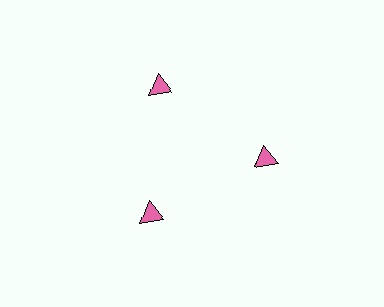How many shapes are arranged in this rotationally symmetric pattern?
There are 3 shapes, arranged in 3 groups of 1.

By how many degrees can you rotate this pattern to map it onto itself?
The pattern maps onto itself every 120 degrees of rotation.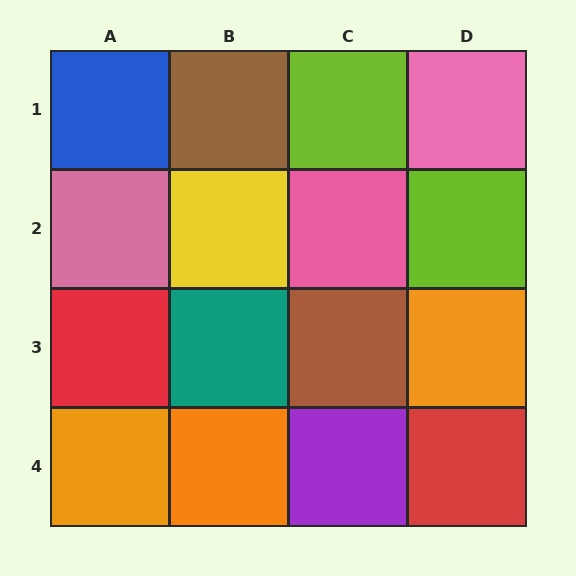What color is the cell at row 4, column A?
Orange.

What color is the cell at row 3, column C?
Brown.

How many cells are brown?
2 cells are brown.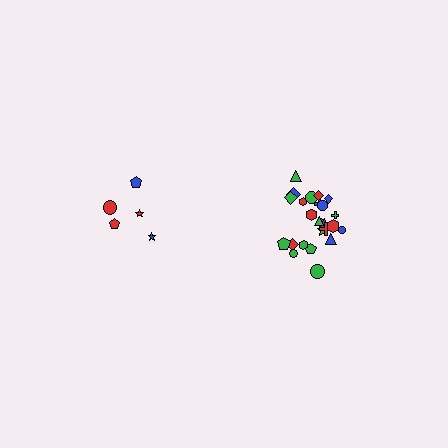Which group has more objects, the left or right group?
The right group.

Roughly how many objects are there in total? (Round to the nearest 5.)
Roughly 30 objects in total.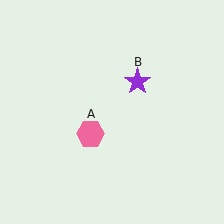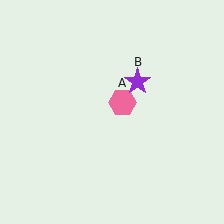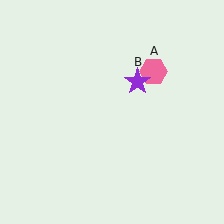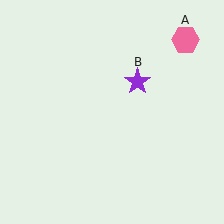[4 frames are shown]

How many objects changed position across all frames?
1 object changed position: pink hexagon (object A).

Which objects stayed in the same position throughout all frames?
Purple star (object B) remained stationary.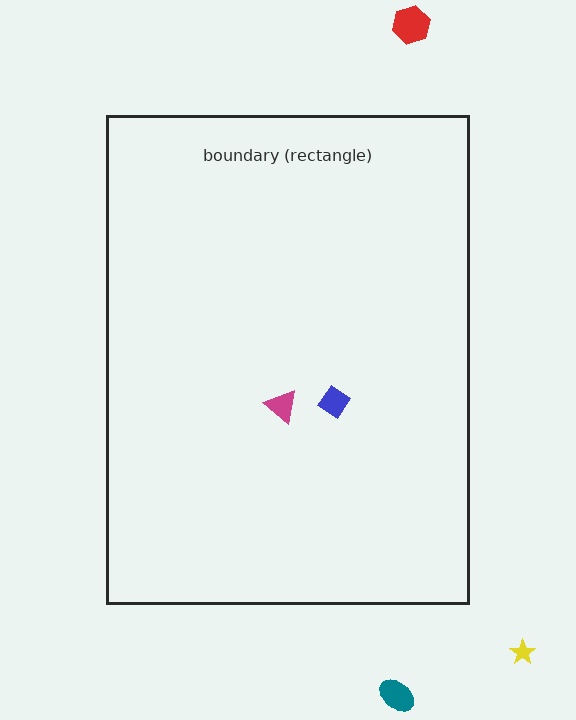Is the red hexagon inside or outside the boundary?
Outside.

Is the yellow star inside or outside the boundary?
Outside.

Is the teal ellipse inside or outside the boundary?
Outside.